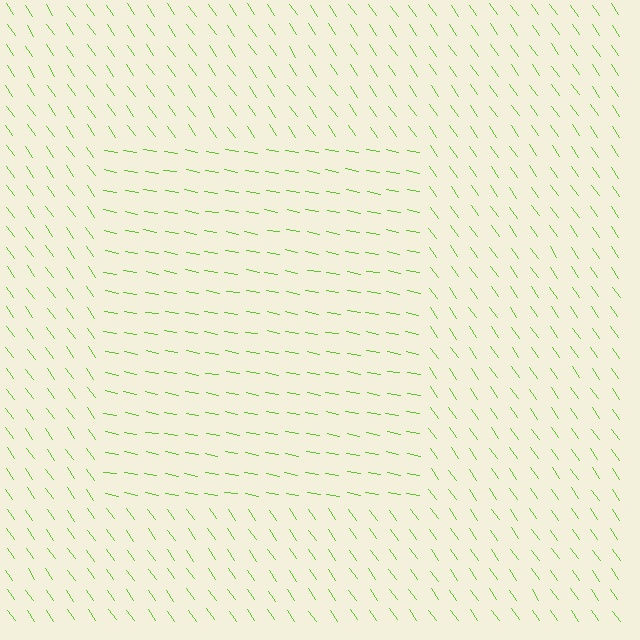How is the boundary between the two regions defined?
The boundary is defined purely by a change in line orientation (approximately 45 degrees difference). All lines are the same color and thickness.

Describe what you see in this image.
The image is filled with small lime line segments. A rectangle region in the image has lines oriented differently from the surrounding lines, creating a visible texture boundary.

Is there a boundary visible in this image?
Yes, there is a texture boundary formed by a change in line orientation.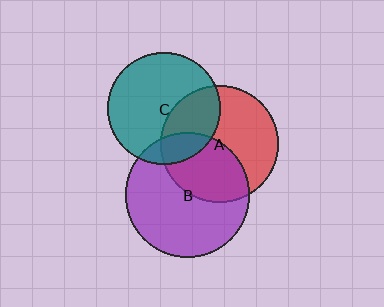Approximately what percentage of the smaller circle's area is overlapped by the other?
Approximately 15%.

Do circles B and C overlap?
Yes.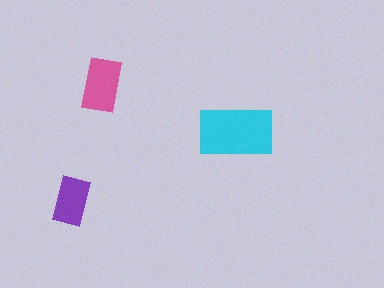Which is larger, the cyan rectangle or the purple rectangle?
The cyan one.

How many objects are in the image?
There are 3 objects in the image.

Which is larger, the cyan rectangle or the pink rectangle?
The cyan one.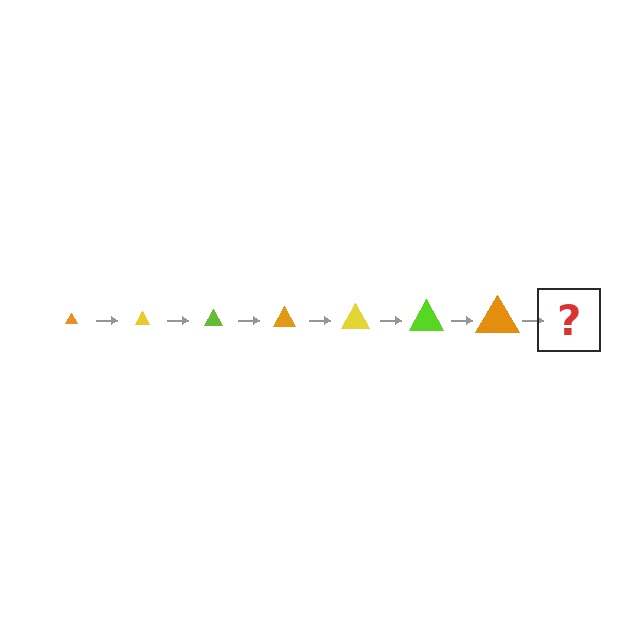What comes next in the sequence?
The next element should be a yellow triangle, larger than the previous one.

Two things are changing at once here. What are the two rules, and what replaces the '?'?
The two rules are that the triangle grows larger each step and the color cycles through orange, yellow, and lime. The '?' should be a yellow triangle, larger than the previous one.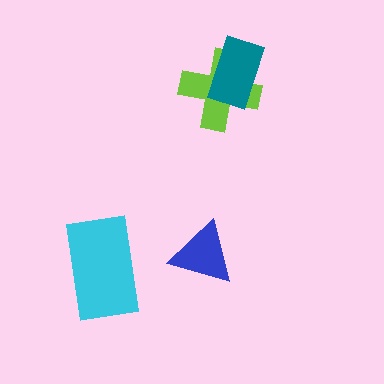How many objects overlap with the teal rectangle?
1 object overlaps with the teal rectangle.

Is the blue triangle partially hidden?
No, no other shape covers it.